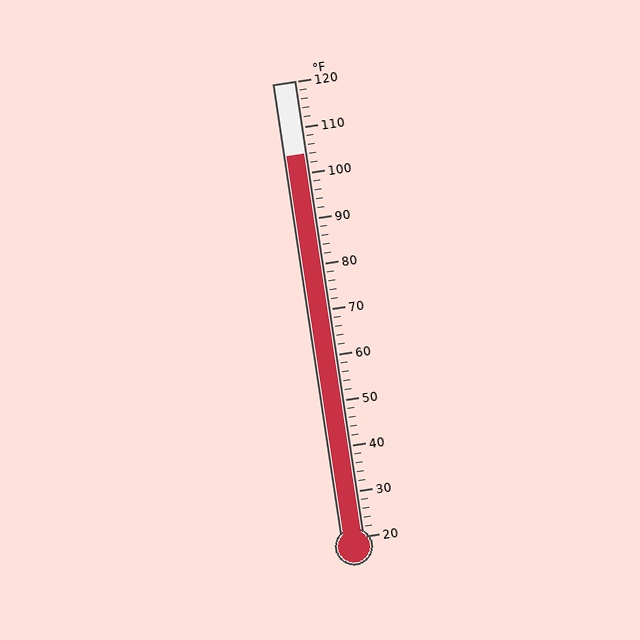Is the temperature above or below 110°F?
The temperature is below 110°F.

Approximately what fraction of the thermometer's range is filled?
The thermometer is filled to approximately 85% of its range.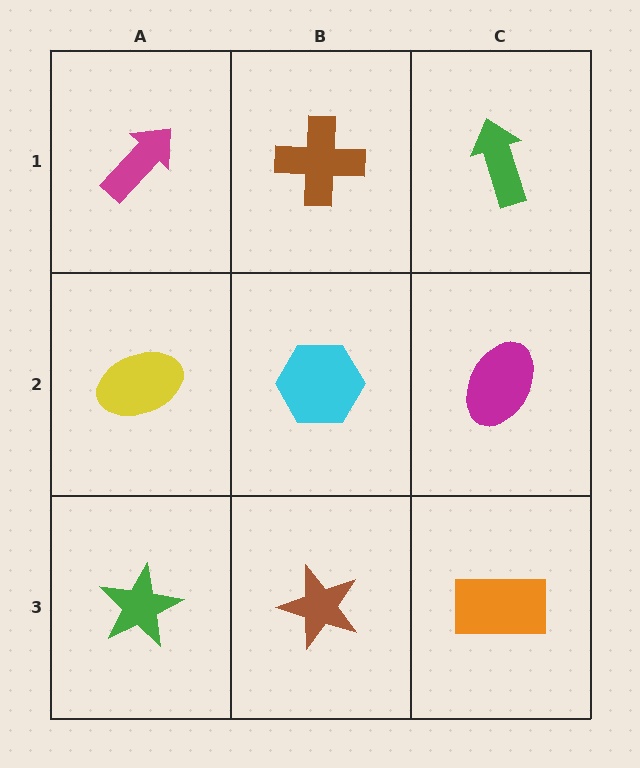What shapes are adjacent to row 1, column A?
A yellow ellipse (row 2, column A), a brown cross (row 1, column B).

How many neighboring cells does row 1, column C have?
2.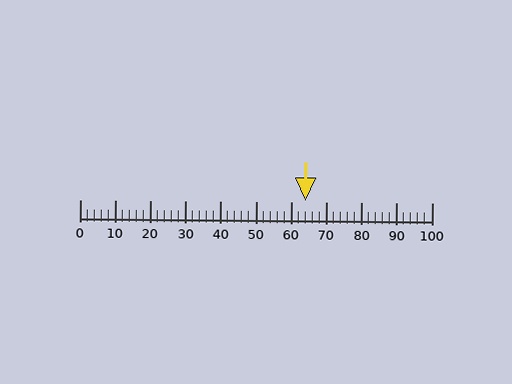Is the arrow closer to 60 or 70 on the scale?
The arrow is closer to 60.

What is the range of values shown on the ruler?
The ruler shows values from 0 to 100.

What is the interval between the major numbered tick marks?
The major tick marks are spaced 10 units apart.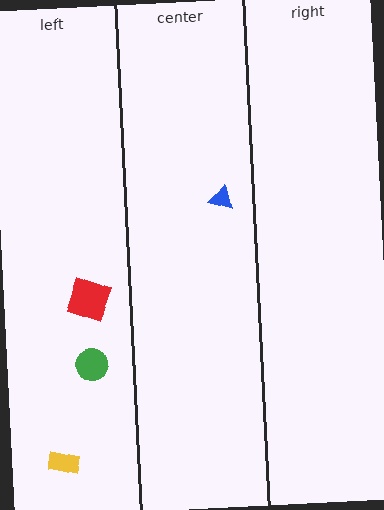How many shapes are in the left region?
3.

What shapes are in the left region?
The yellow rectangle, the green circle, the red square.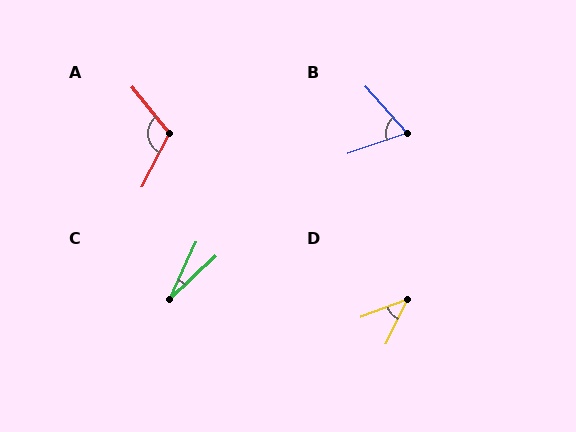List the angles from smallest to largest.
C (23°), D (44°), B (68°), A (115°).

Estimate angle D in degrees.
Approximately 44 degrees.